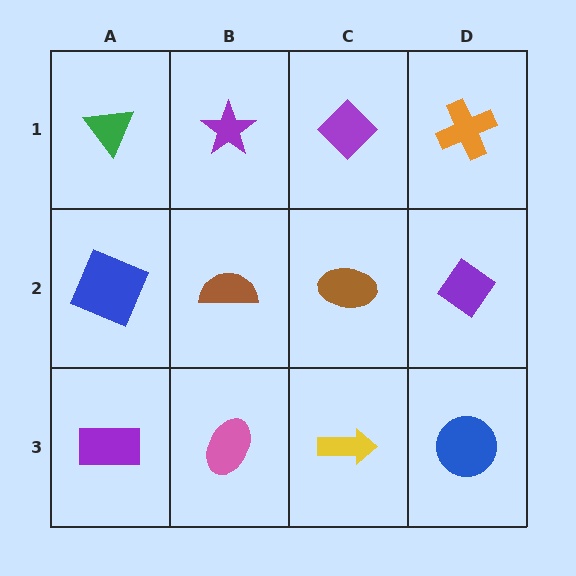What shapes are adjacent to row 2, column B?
A purple star (row 1, column B), a pink ellipse (row 3, column B), a blue square (row 2, column A), a brown ellipse (row 2, column C).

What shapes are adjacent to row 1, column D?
A purple diamond (row 2, column D), a purple diamond (row 1, column C).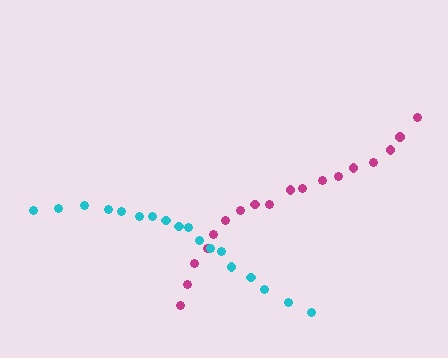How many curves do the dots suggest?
There are 2 distinct paths.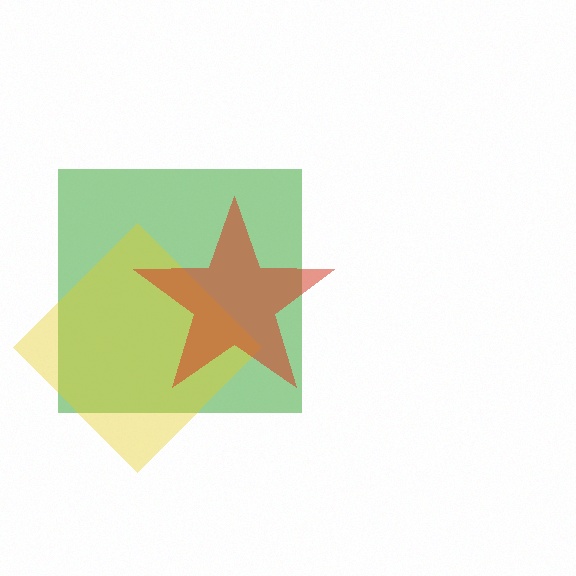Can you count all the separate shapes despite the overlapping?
Yes, there are 3 separate shapes.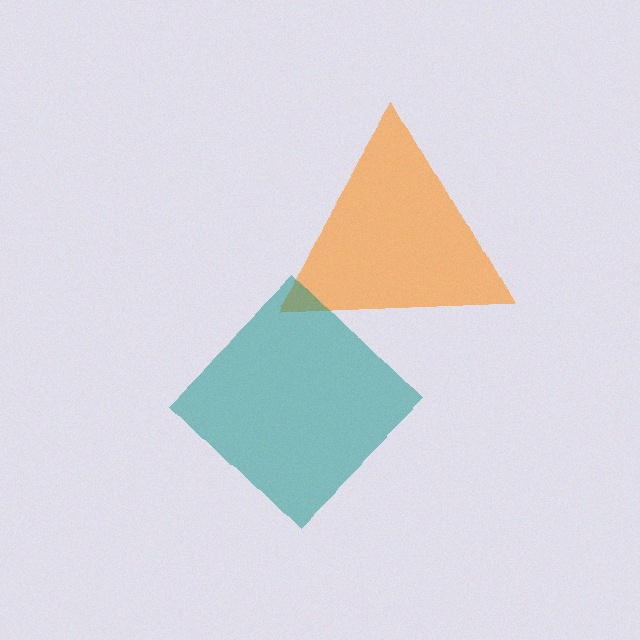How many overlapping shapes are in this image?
There are 2 overlapping shapes in the image.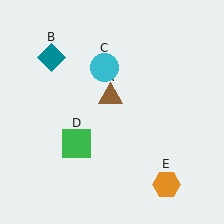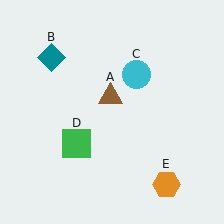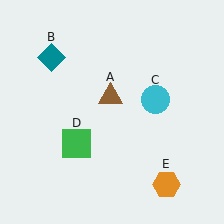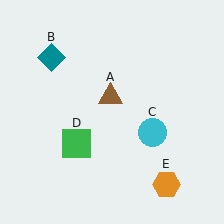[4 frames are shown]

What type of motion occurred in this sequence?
The cyan circle (object C) rotated clockwise around the center of the scene.